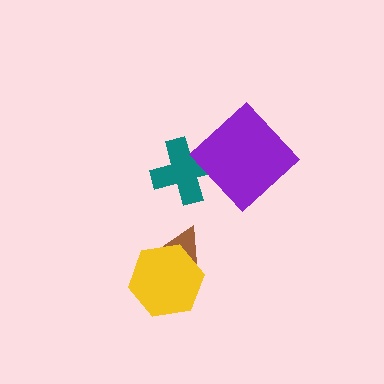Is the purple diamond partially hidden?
No, no other shape covers it.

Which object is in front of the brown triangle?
The yellow hexagon is in front of the brown triangle.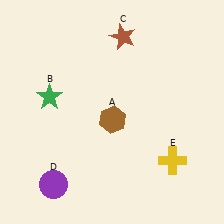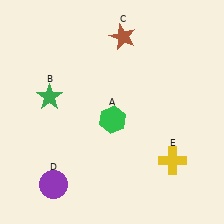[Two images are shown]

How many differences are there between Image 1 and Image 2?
There is 1 difference between the two images.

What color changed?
The hexagon (A) changed from brown in Image 1 to green in Image 2.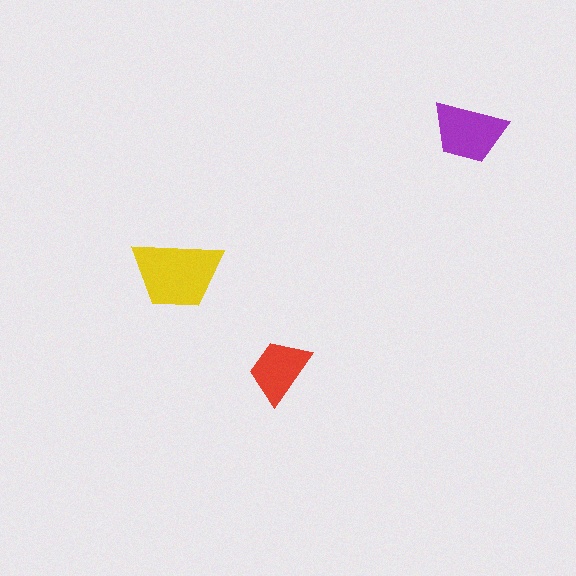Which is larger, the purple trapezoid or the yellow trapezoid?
The yellow one.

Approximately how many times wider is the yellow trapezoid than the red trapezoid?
About 1.5 times wider.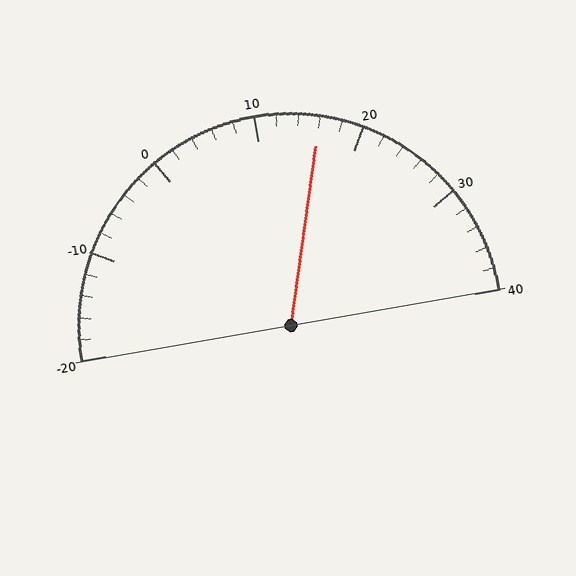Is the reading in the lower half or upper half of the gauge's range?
The reading is in the upper half of the range (-20 to 40).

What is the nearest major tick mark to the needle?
The nearest major tick mark is 20.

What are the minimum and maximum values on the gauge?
The gauge ranges from -20 to 40.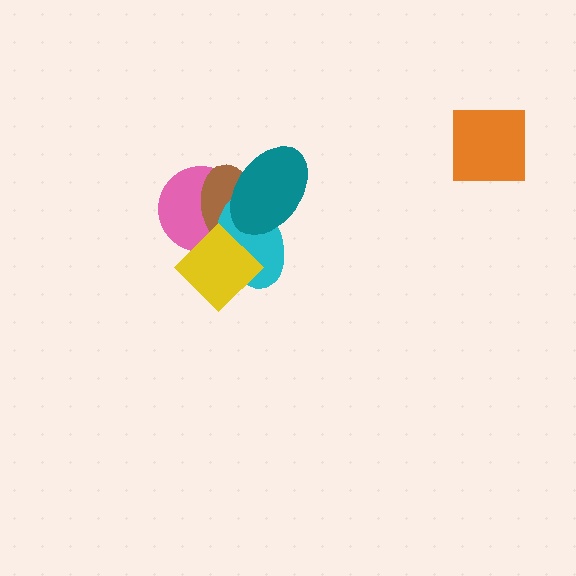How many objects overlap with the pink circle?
4 objects overlap with the pink circle.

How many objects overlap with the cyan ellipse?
4 objects overlap with the cyan ellipse.